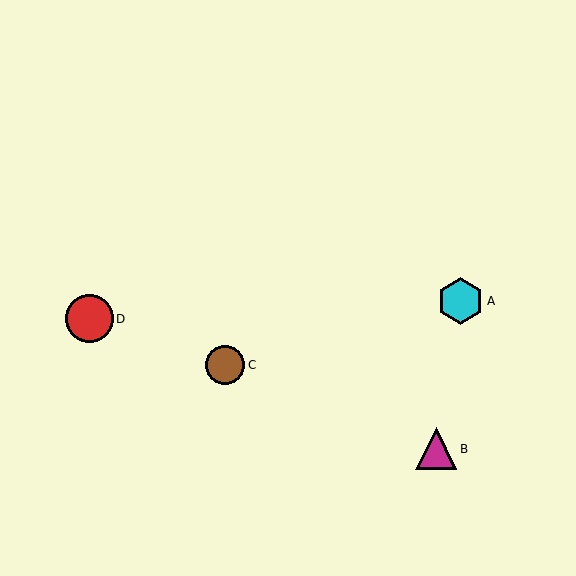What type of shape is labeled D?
Shape D is a red circle.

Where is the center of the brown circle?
The center of the brown circle is at (225, 365).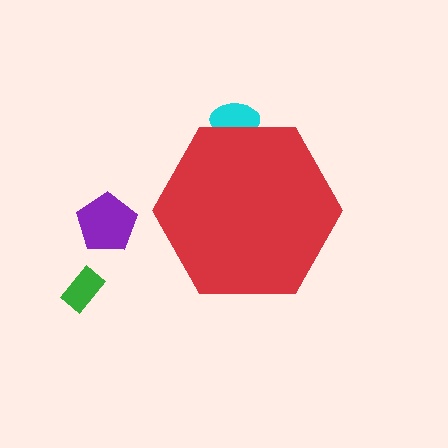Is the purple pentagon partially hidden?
No, the purple pentagon is fully visible.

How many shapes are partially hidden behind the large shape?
1 shape is partially hidden.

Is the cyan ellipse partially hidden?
Yes, the cyan ellipse is partially hidden behind the red hexagon.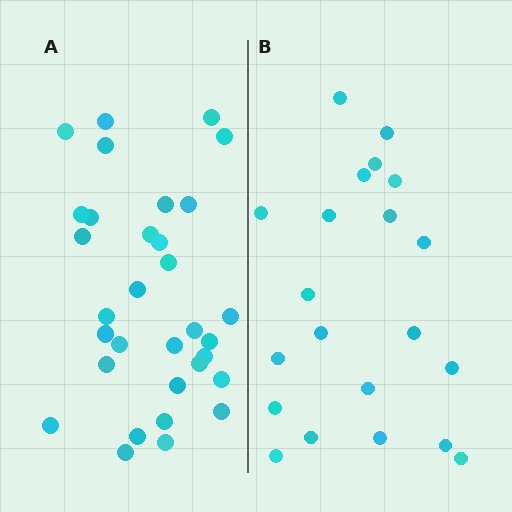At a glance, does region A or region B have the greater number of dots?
Region A (the left region) has more dots.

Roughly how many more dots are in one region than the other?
Region A has roughly 12 or so more dots than region B.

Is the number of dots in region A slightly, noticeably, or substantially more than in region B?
Region A has substantially more. The ratio is roughly 1.5 to 1.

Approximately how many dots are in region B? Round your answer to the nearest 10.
About 20 dots. (The exact count is 21, which rounds to 20.)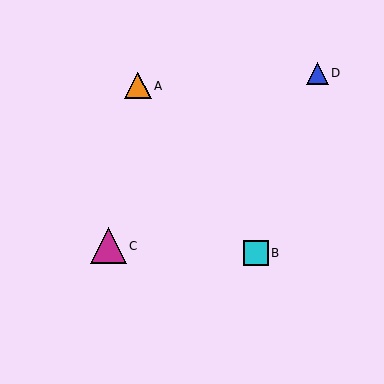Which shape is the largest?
The magenta triangle (labeled C) is the largest.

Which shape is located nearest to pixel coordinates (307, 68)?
The blue triangle (labeled D) at (317, 73) is nearest to that location.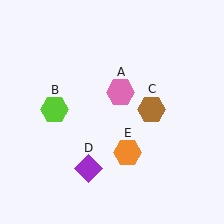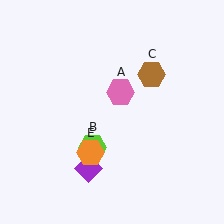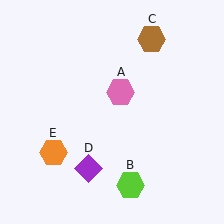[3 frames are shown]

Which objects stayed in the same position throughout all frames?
Pink hexagon (object A) and purple diamond (object D) remained stationary.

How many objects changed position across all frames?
3 objects changed position: lime hexagon (object B), brown hexagon (object C), orange hexagon (object E).